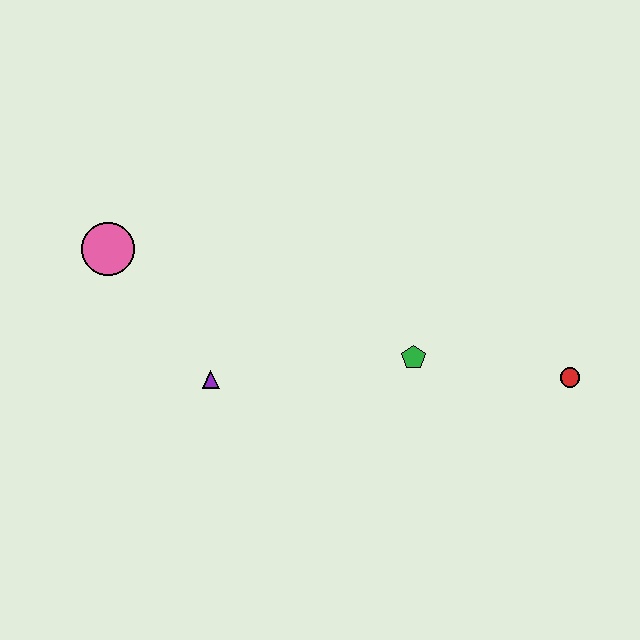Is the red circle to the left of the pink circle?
No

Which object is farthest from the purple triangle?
The red circle is farthest from the purple triangle.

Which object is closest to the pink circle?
The purple triangle is closest to the pink circle.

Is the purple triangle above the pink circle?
No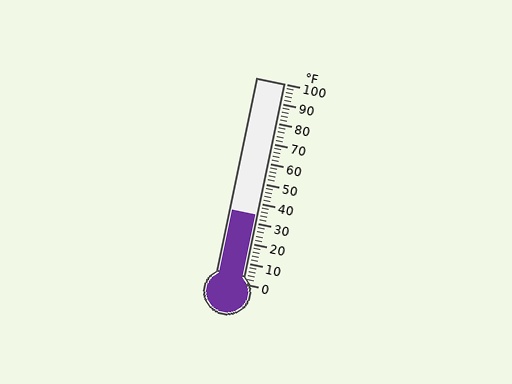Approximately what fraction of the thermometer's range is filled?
The thermometer is filled to approximately 35% of its range.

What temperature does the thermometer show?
The thermometer shows approximately 34°F.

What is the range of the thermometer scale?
The thermometer scale ranges from 0°F to 100°F.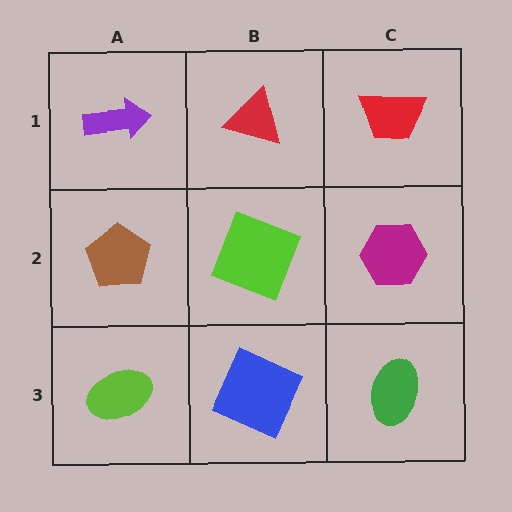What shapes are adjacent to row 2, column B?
A red triangle (row 1, column B), a blue square (row 3, column B), a brown pentagon (row 2, column A), a magenta hexagon (row 2, column C).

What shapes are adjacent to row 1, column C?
A magenta hexagon (row 2, column C), a red triangle (row 1, column B).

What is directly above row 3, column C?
A magenta hexagon.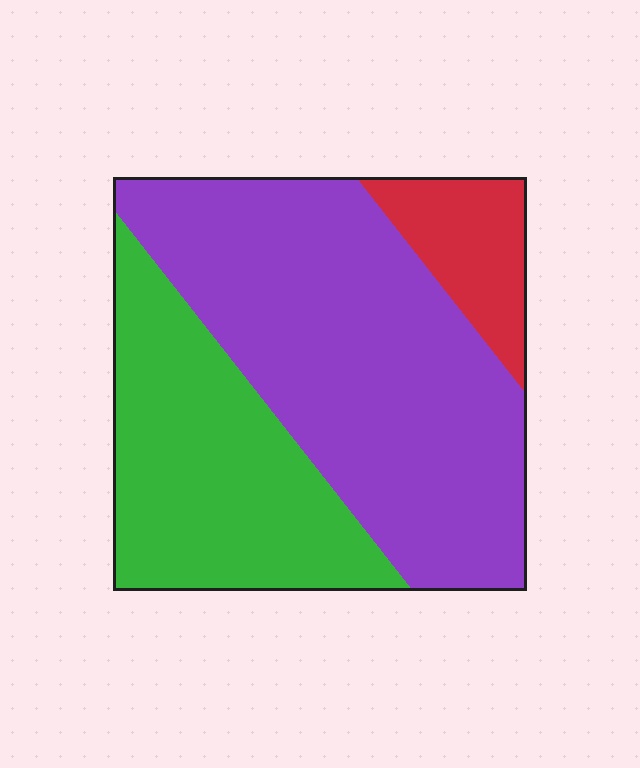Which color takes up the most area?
Purple, at roughly 55%.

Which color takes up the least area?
Red, at roughly 10%.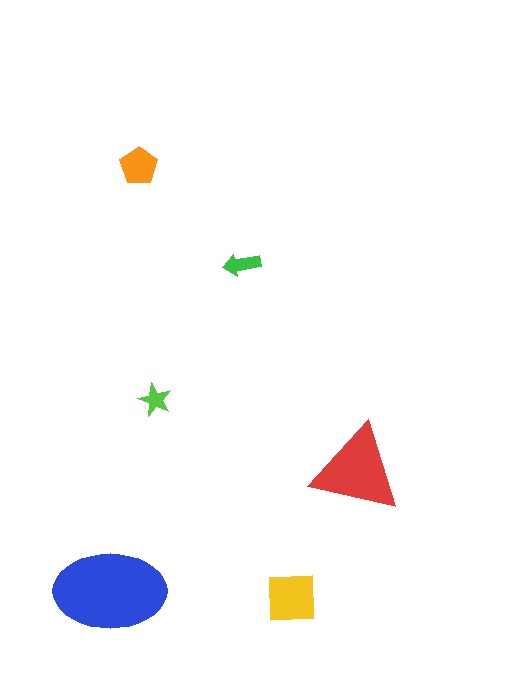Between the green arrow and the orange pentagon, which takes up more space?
The orange pentagon.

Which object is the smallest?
The lime star.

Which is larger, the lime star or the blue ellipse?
The blue ellipse.